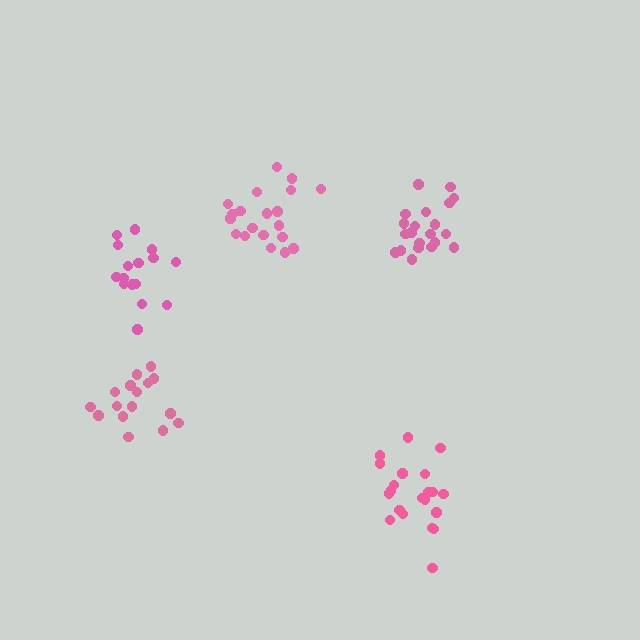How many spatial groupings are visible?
There are 5 spatial groupings.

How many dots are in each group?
Group 1: 21 dots, Group 2: 20 dots, Group 3: 16 dots, Group 4: 21 dots, Group 5: 17 dots (95 total).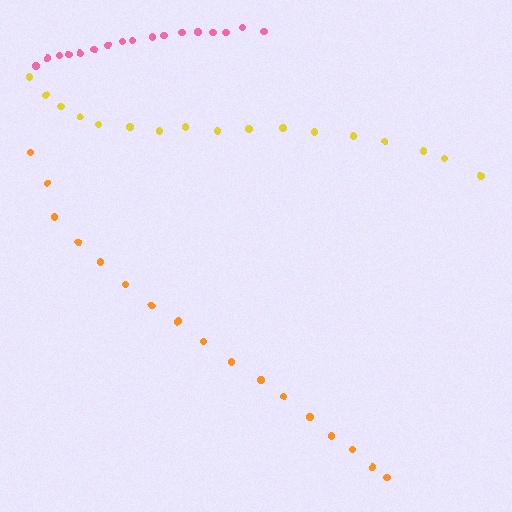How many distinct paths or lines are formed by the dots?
There are 3 distinct paths.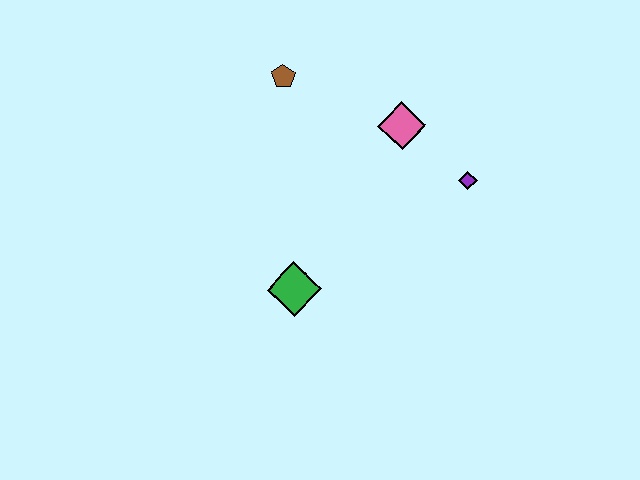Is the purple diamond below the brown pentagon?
Yes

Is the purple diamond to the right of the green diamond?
Yes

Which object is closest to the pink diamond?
The purple diamond is closest to the pink diamond.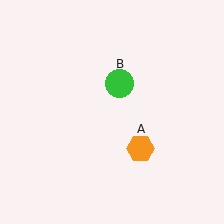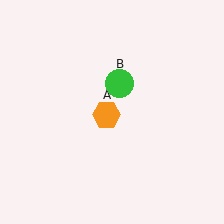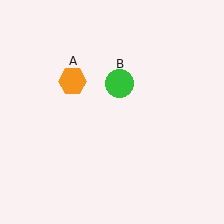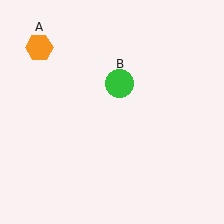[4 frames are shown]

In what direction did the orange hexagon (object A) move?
The orange hexagon (object A) moved up and to the left.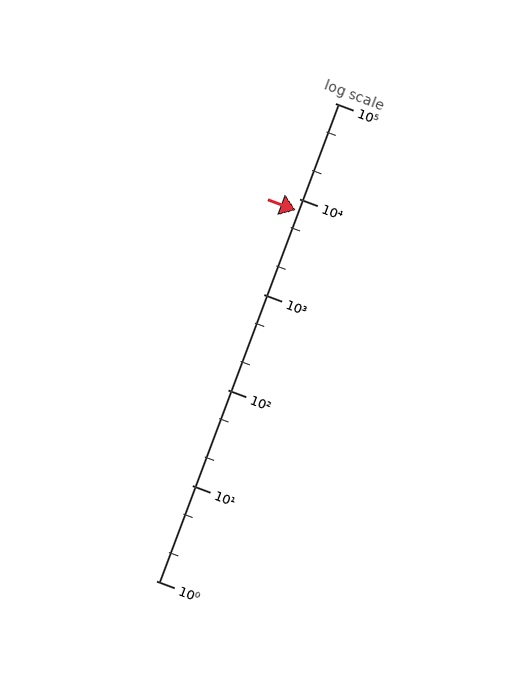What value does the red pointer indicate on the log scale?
The pointer indicates approximately 7600.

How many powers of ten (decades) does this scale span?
The scale spans 5 decades, from 1 to 100000.